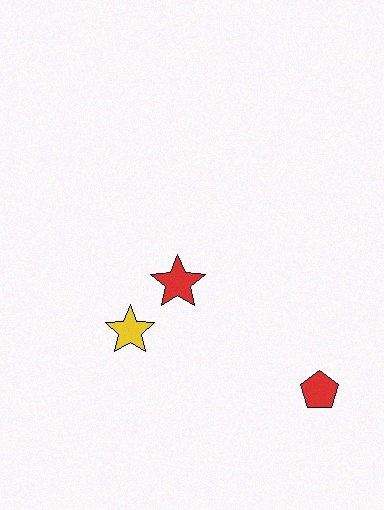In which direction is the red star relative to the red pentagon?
The red star is to the left of the red pentagon.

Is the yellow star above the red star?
No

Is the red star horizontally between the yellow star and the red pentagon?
Yes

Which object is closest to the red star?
The yellow star is closest to the red star.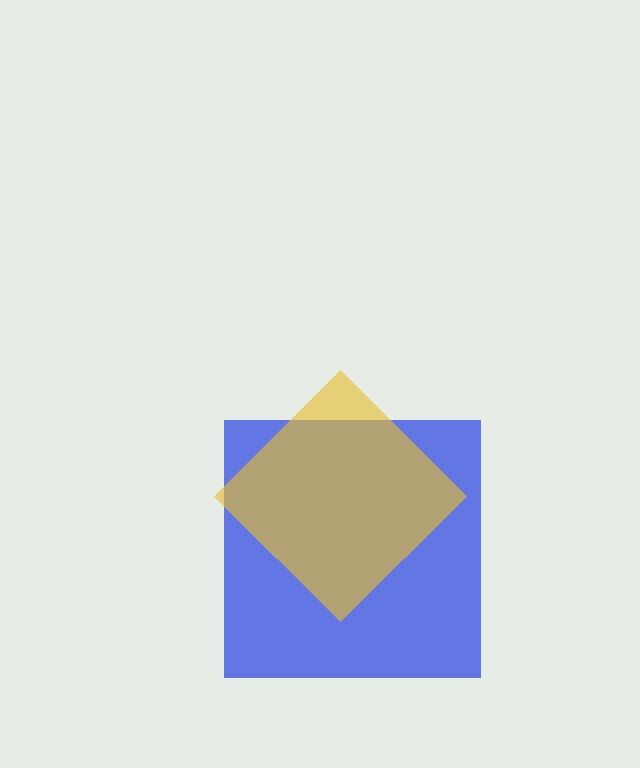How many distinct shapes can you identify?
There are 2 distinct shapes: a blue square, a yellow diamond.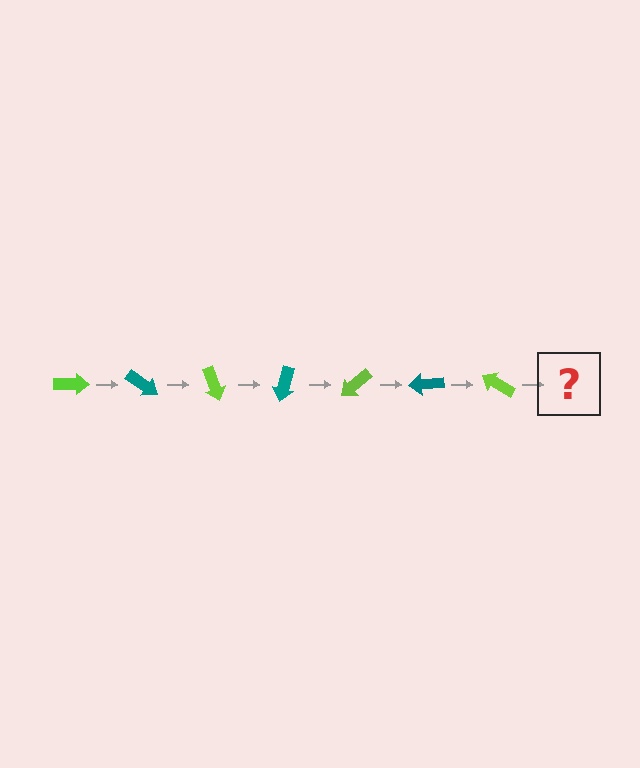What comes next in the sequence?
The next element should be a teal arrow, rotated 245 degrees from the start.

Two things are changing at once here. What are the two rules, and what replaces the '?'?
The two rules are that it rotates 35 degrees each step and the color cycles through lime and teal. The '?' should be a teal arrow, rotated 245 degrees from the start.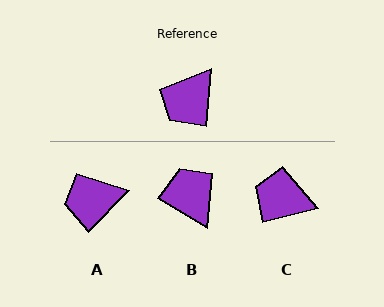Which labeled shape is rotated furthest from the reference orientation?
B, about 117 degrees away.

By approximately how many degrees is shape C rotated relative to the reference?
Approximately 71 degrees clockwise.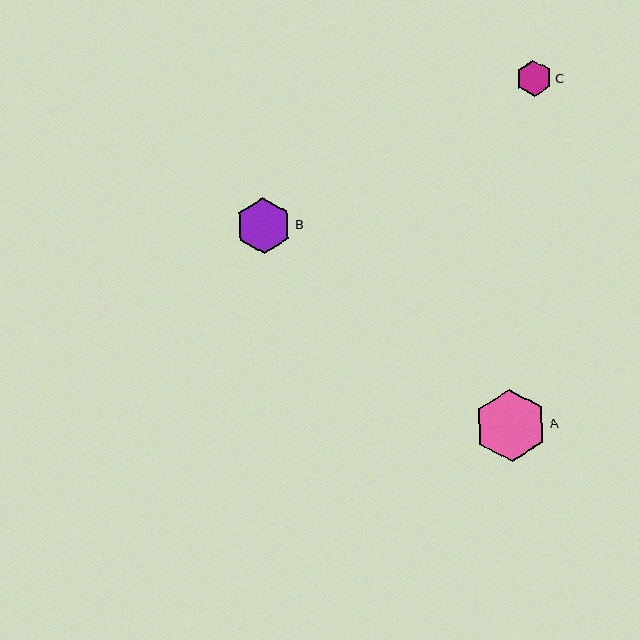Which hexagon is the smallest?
Hexagon C is the smallest with a size of approximately 35 pixels.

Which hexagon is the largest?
Hexagon A is the largest with a size of approximately 72 pixels.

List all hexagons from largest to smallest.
From largest to smallest: A, B, C.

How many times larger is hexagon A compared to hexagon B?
Hexagon A is approximately 1.3 times the size of hexagon B.